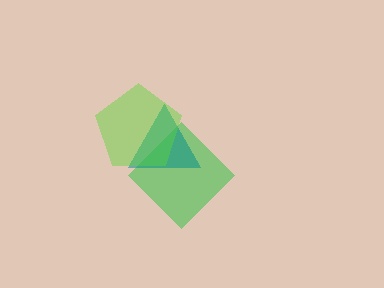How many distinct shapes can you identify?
There are 3 distinct shapes: a green diamond, a teal triangle, a lime pentagon.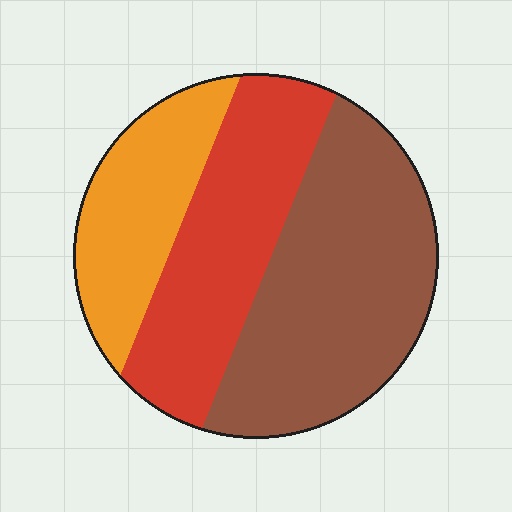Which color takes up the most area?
Brown, at roughly 45%.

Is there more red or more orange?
Red.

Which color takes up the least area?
Orange, at roughly 25%.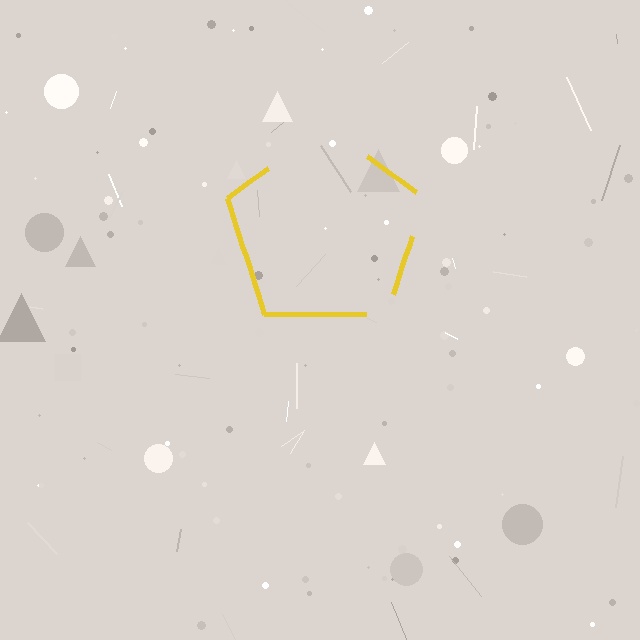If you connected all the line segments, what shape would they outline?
They would outline a pentagon.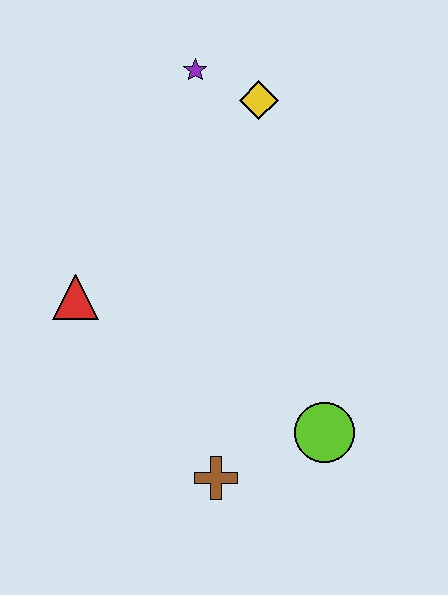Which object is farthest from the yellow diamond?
The brown cross is farthest from the yellow diamond.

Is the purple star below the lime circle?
No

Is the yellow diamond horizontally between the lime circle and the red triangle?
Yes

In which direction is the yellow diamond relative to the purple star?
The yellow diamond is to the right of the purple star.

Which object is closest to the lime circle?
The brown cross is closest to the lime circle.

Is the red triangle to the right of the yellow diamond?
No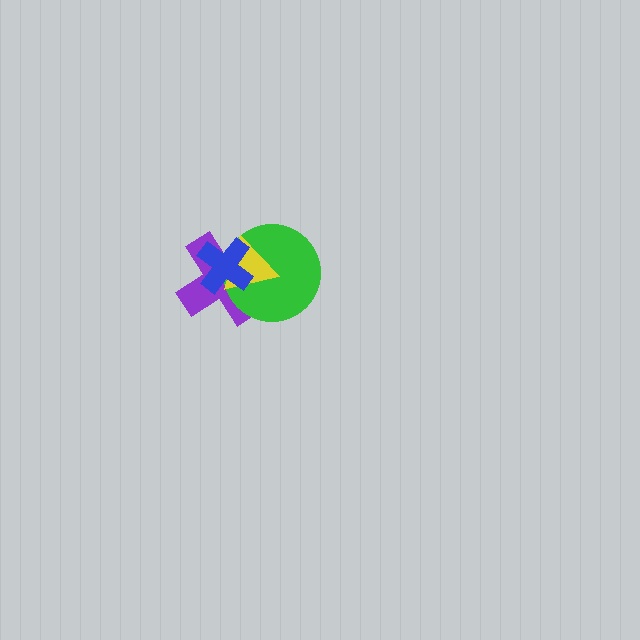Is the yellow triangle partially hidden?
Yes, it is partially covered by another shape.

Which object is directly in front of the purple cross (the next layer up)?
The green circle is directly in front of the purple cross.